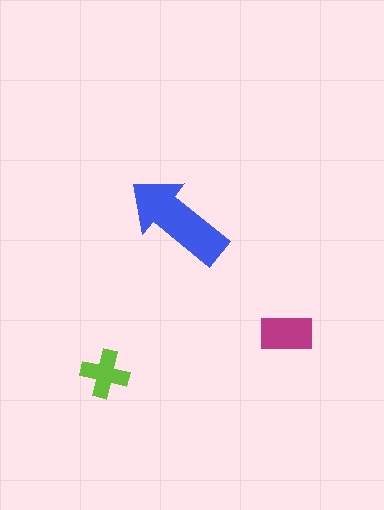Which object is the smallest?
The lime cross.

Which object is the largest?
The blue arrow.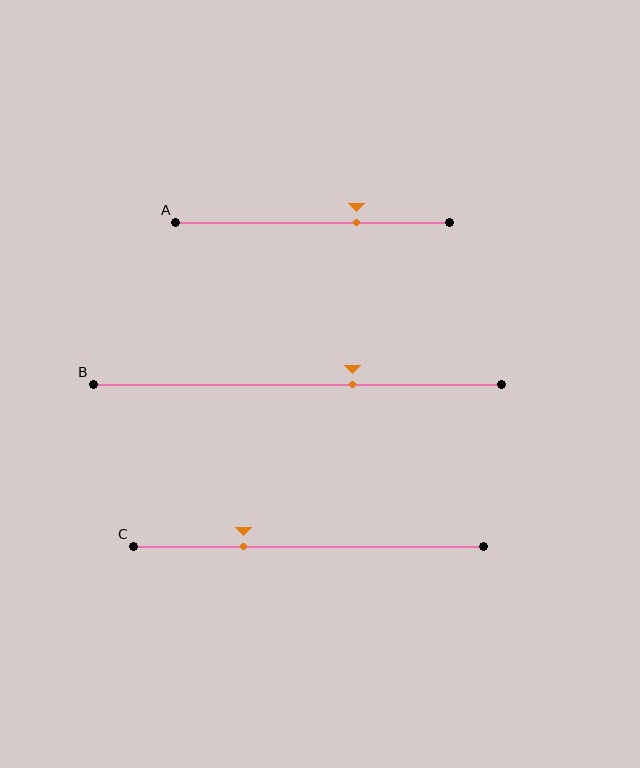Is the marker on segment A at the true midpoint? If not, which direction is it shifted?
No, the marker on segment A is shifted to the right by about 16% of the segment length.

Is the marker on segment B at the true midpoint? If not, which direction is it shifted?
No, the marker on segment B is shifted to the right by about 14% of the segment length.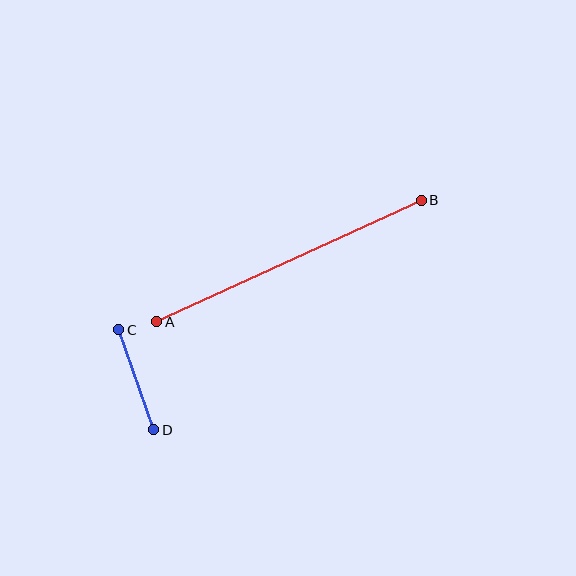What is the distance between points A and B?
The distance is approximately 291 pixels.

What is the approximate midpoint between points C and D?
The midpoint is at approximately (136, 380) pixels.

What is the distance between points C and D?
The distance is approximately 106 pixels.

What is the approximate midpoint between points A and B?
The midpoint is at approximately (289, 261) pixels.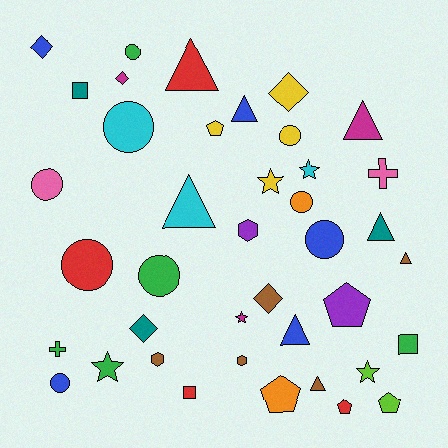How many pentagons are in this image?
There are 5 pentagons.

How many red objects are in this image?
There are 4 red objects.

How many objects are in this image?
There are 40 objects.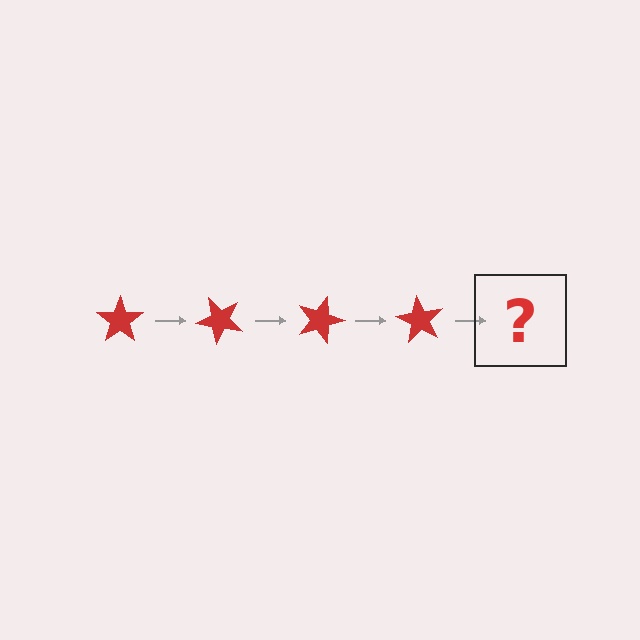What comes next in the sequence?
The next element should be a red star rotated 180 degrees.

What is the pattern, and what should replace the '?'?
The pattern is that the star rotates 45 degrees each step. The '?' should be a red star rotated 180 degrees.